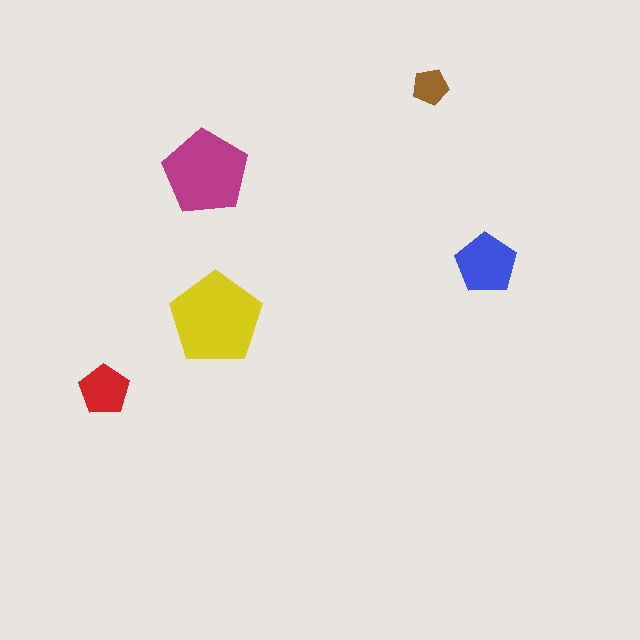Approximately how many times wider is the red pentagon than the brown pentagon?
About 1.5 times wider.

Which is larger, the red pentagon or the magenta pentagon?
The magenta one.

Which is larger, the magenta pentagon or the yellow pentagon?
The yellow one.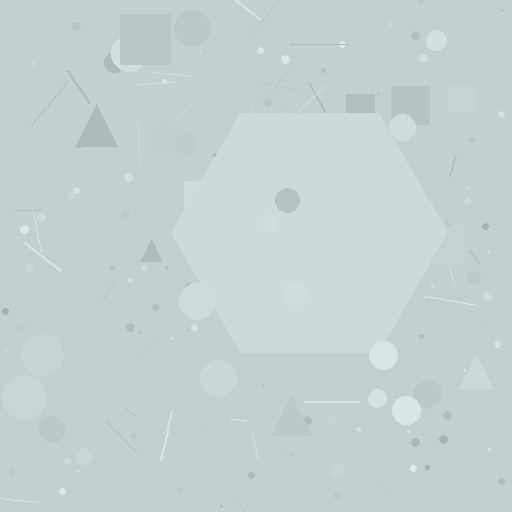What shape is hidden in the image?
A hexagon is hidden in the image.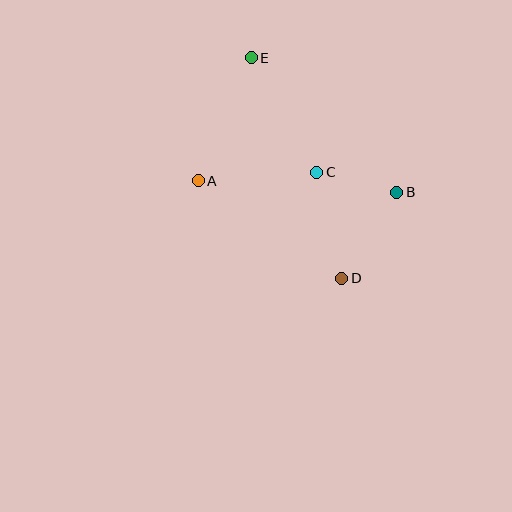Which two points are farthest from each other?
Points D and E are farthest from each other.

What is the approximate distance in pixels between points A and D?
The distance between A and D is approximately 174 pixels.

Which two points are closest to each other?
Points B and C are closest to each other.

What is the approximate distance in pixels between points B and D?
The distance between B and D is approximately 102 pixels.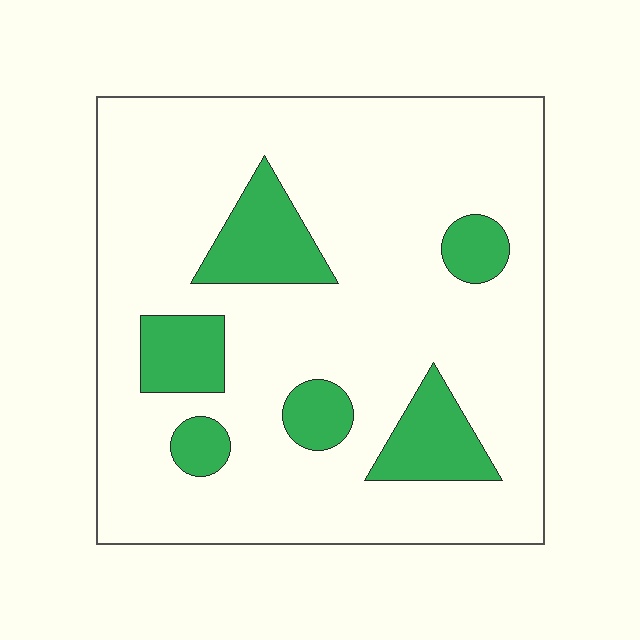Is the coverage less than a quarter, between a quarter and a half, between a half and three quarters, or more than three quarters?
Less than a quarter.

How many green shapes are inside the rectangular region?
6.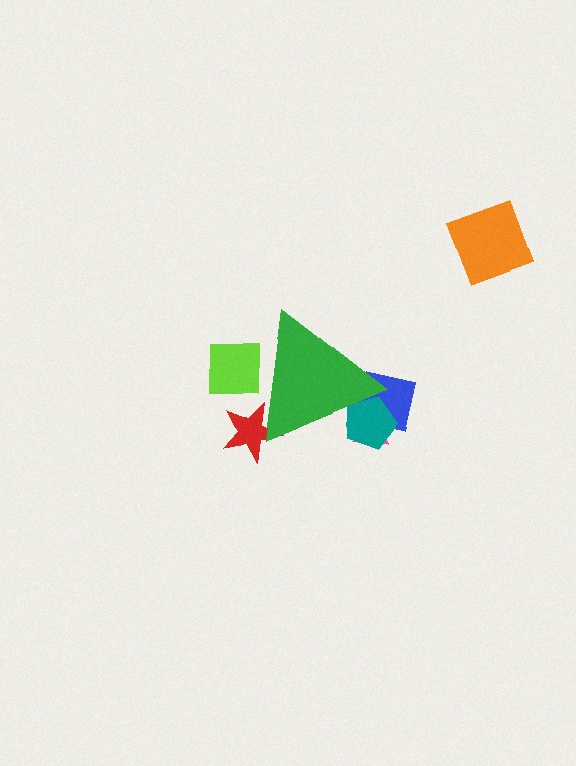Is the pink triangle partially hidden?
Yes, the pink triangle is partially hidden behind the green triangle.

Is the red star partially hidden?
Yes, the red star is partially hidden behind the green triangle.